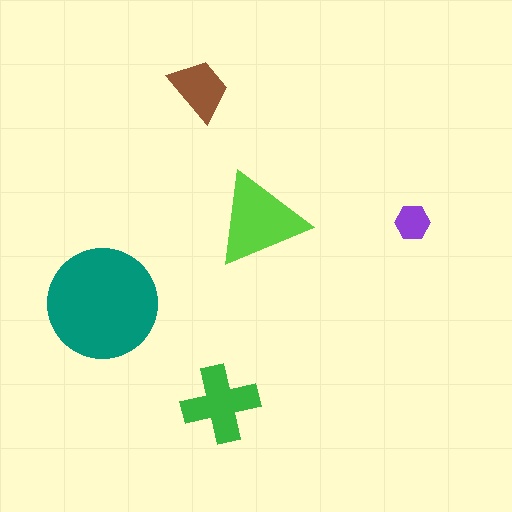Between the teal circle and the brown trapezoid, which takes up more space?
The teal circle.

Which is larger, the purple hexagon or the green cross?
The green cross.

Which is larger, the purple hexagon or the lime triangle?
The lime triangle.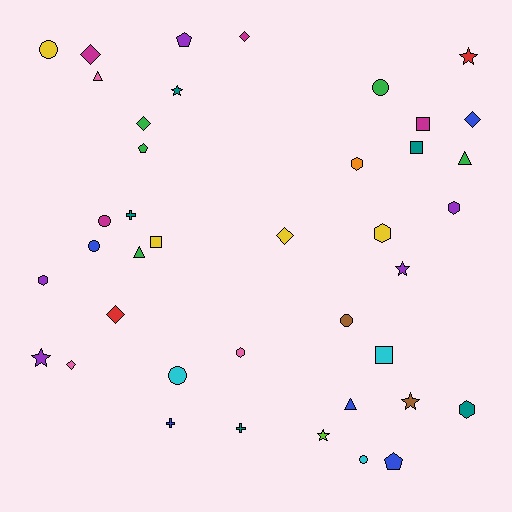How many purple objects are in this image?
There are 5 purple objects.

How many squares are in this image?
There are 4 squares.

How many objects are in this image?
There are 40 objects.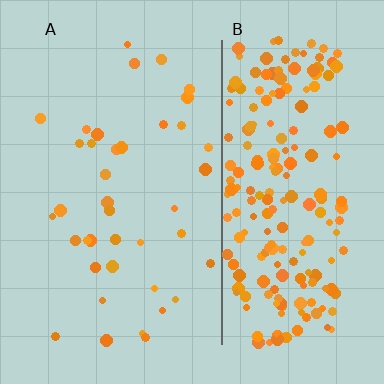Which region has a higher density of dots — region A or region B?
B (the right).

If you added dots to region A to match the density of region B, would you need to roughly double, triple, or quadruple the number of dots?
Approximately quadruple.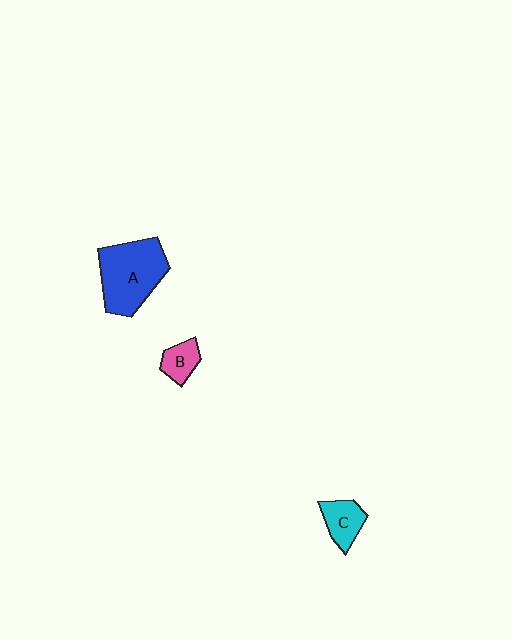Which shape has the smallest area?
Shape B (pink).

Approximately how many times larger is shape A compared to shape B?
Approximately 3.1 times.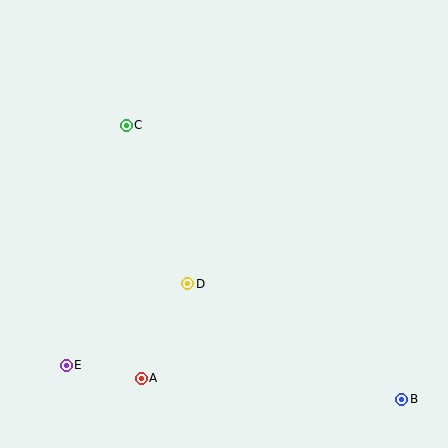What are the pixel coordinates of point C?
Point C is at (126, 125).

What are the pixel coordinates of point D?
Point D is at (188, 284).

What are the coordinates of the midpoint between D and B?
The midpoint between D and B is at (295, 342).